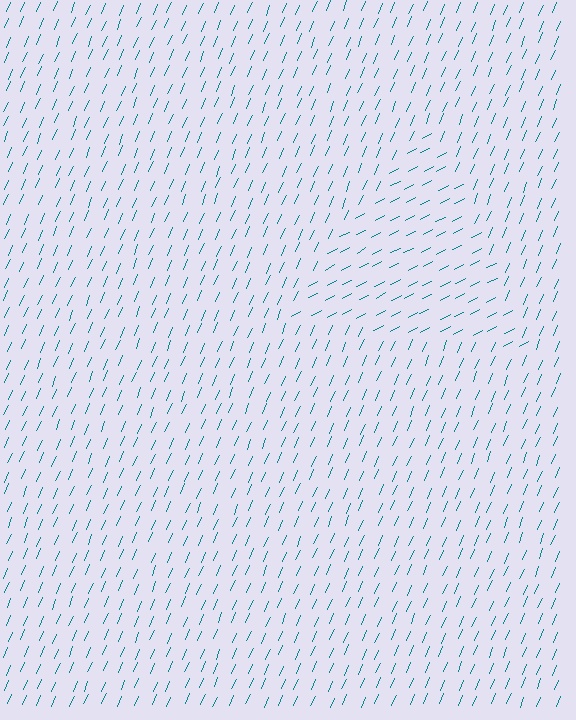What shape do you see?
I see a triangle.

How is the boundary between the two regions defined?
The boundary is defined purely by a change in line orientation (approximately 39 degrees difference). All lines are the same color and thickness.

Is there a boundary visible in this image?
Yes, there is a texture boundary formed by a change in line orientation.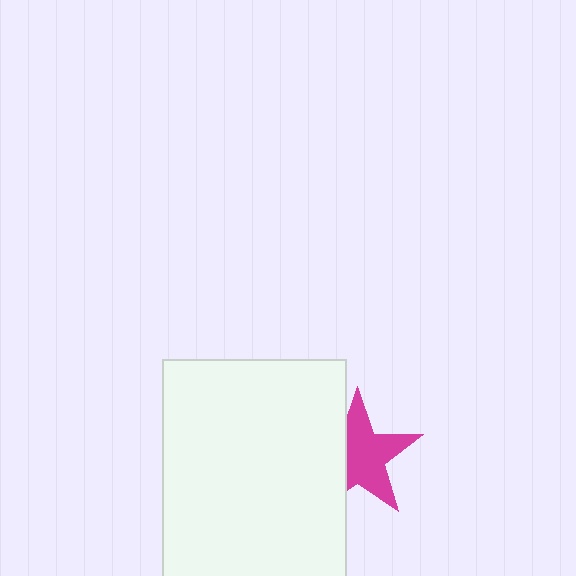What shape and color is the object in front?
The object in front is a white rectangle.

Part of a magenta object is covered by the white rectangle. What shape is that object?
It is a star.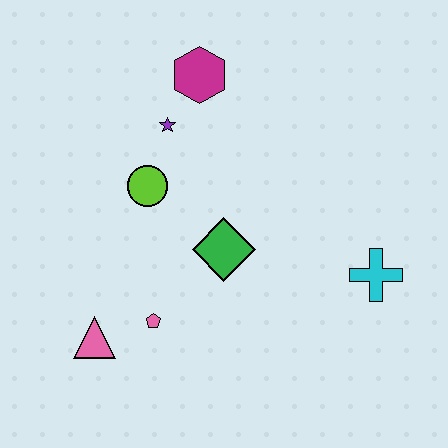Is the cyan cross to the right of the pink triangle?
Yes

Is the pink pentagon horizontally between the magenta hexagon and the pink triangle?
Yes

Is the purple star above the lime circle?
Yes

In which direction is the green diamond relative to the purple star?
The green diamond is below the purple star.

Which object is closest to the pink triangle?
The pink pentagon is closest to the pink triangle.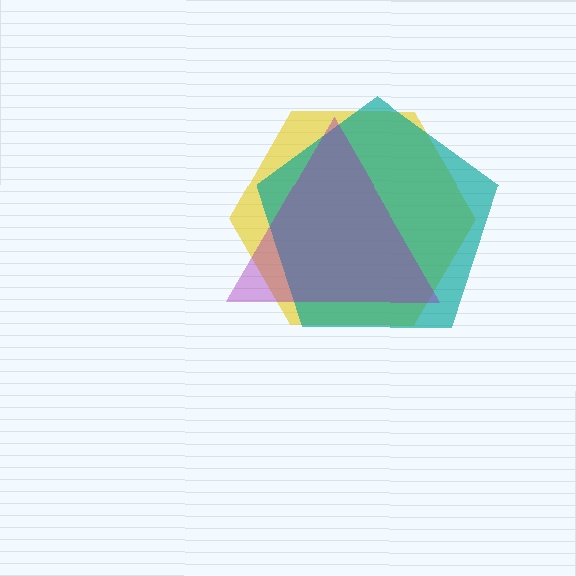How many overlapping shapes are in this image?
There are 3 overlapping shapes in the image.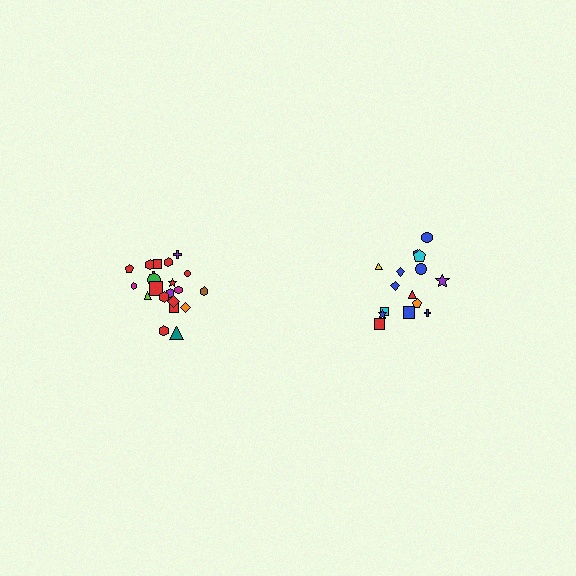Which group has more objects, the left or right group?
The left group.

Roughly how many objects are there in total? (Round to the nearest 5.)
Roughly 35 objects in total.